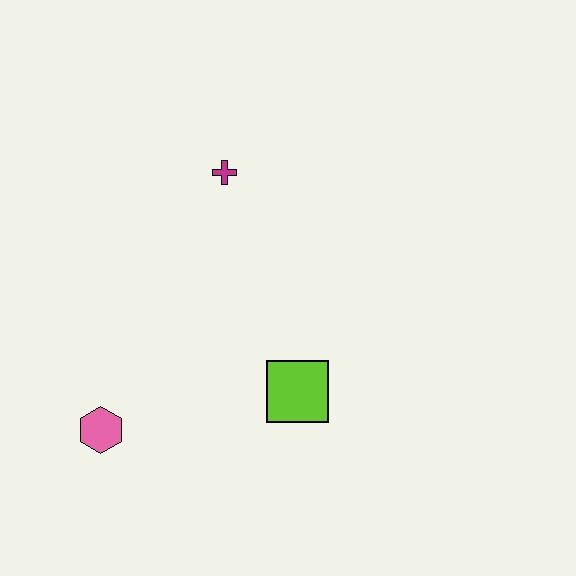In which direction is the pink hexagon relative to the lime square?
The pink hexagon is to the left of the lime square.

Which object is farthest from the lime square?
The magenta cross is farthest from the lime square.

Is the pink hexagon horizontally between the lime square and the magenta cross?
No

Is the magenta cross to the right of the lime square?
No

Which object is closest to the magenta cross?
The lime square is closest to the magenta cross.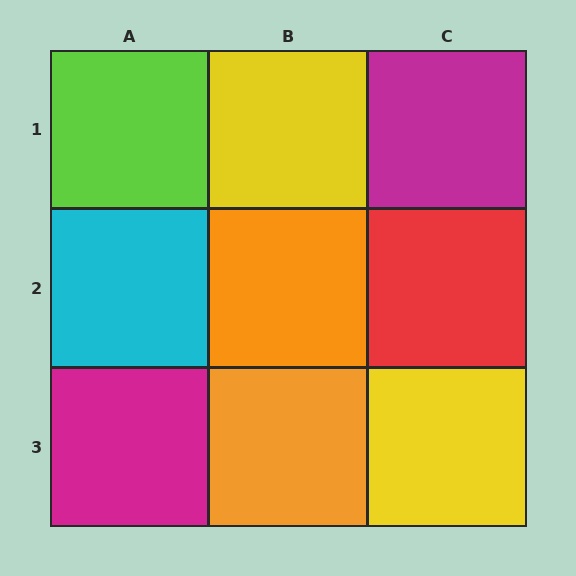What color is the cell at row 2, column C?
Red.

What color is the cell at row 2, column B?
Orange.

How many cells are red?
1 cell is red.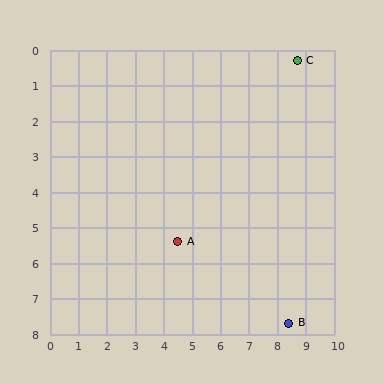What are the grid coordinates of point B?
Point B is at approximately (8.4, 7.7).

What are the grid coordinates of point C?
Point C is at approximately (8.7, 0.3).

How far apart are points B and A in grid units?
Points B and A are about 4.5 grid units apart.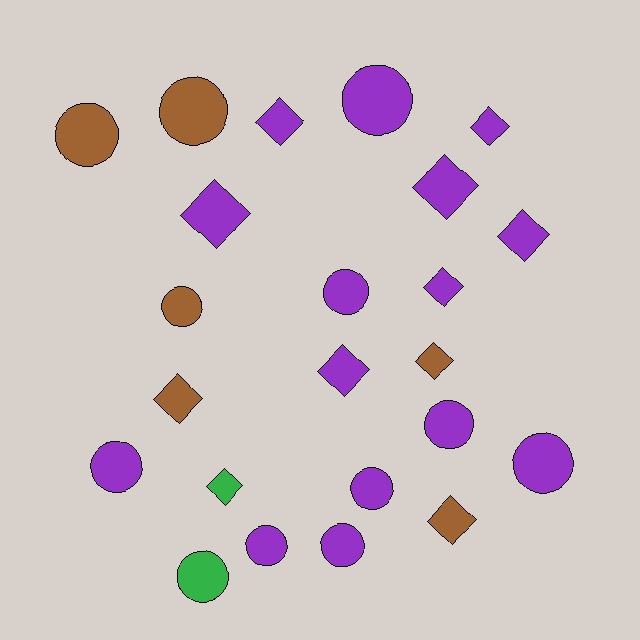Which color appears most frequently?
Purple, with 15 objects.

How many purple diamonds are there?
There are 7 purple diamonds.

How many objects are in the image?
There are 23 objects.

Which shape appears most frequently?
Circle, with 12 objects.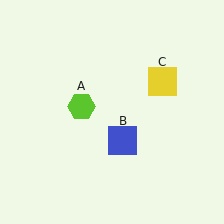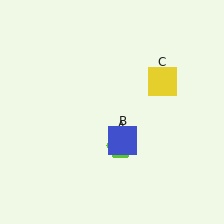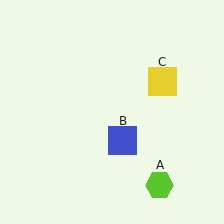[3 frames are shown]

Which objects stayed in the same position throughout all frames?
Blue square (object B) and yellow square (object C) remained stationary.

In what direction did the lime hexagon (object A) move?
The lime hexagon (object A) moved down and to the right.